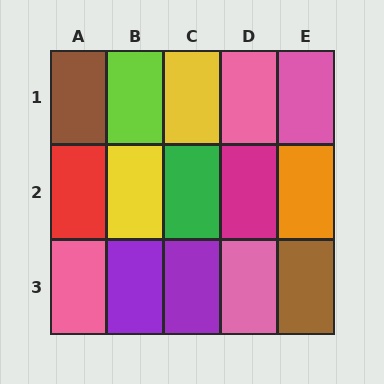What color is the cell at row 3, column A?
Pink.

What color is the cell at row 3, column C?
Purple.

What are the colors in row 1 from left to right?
Brown, lime, yellow, pink, pink.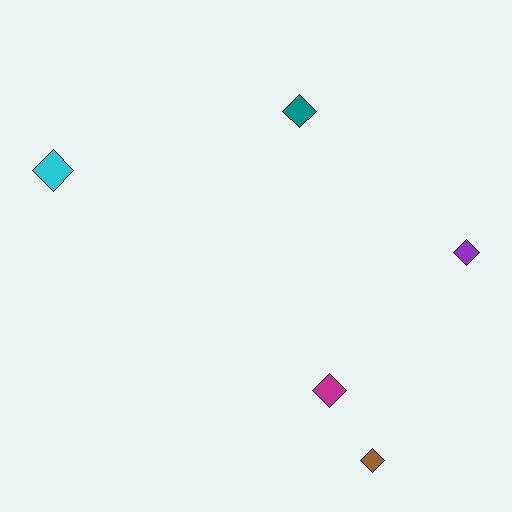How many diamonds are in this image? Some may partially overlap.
There are 5 diamonds.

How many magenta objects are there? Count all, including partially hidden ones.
There is 1 magenta object.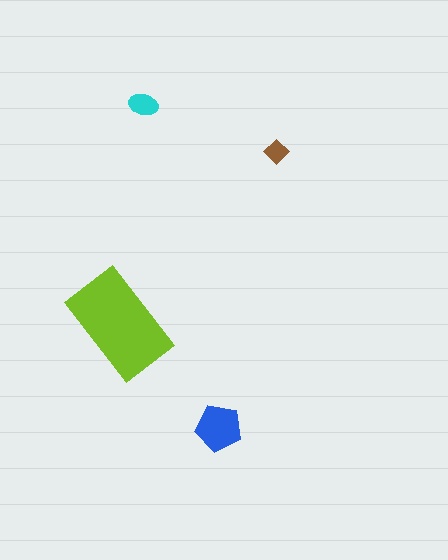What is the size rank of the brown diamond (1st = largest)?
4th.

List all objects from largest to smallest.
The lime rectangle, the blue pentagon, the cyan ellipse, the brown diamond.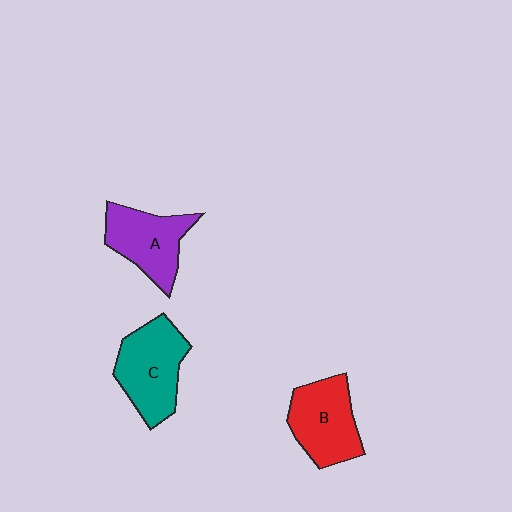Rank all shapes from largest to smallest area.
From largest to smallest: C (teal), B (red), A (purple).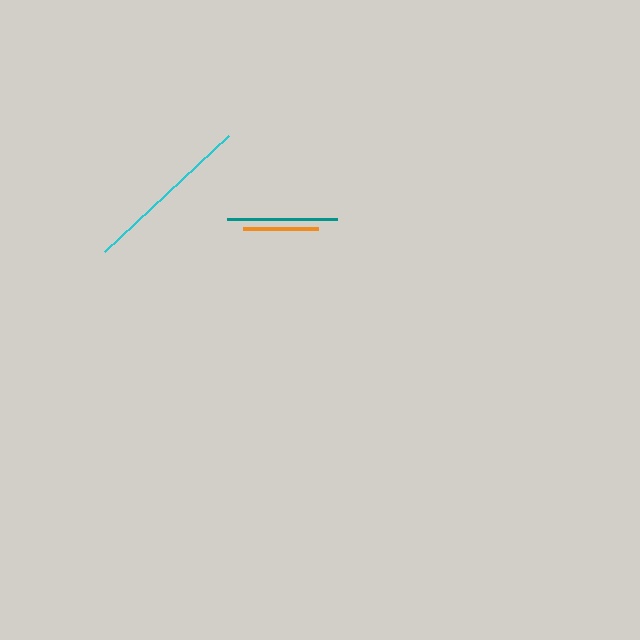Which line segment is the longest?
The cyan line is the longest at approximately 170 pixels.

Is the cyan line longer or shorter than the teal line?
The cyan line is longer than the teal line.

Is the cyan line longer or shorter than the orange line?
The cyan line is longer than the orange line.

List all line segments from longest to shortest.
From longest to shortest: cyan, teal, orange.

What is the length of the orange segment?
The orange segment is approximately 75 pixels long.